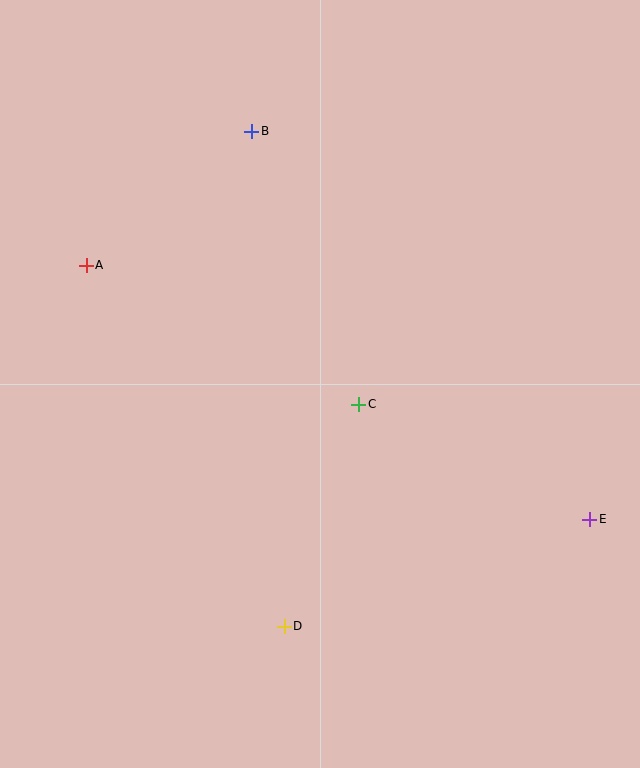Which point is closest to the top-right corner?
Point B is closest to the top-right corner.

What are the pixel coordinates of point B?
Point B is at (252, 131).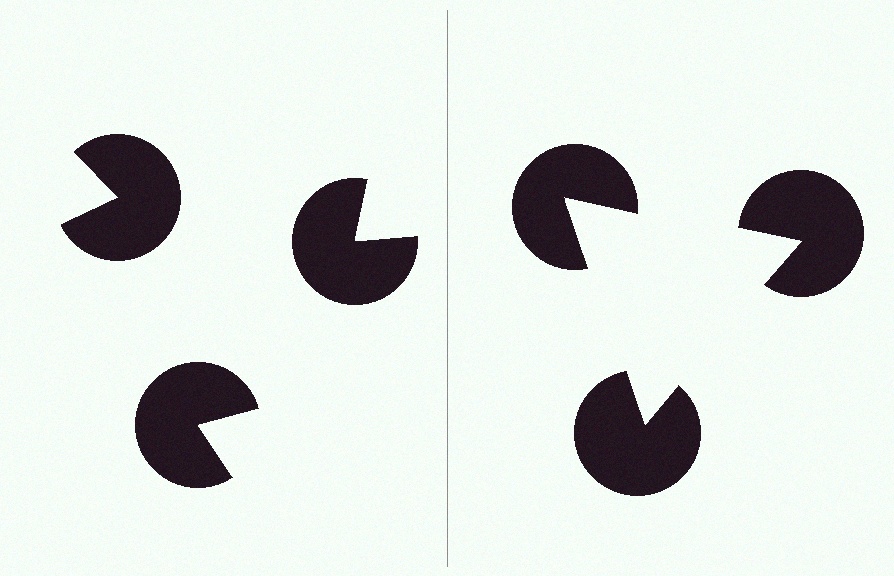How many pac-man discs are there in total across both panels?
6 — 3 on each side.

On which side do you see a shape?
An illusory triangle appears on the right side. On the left side the wedge cuts are rotated, so no coherent shape forms.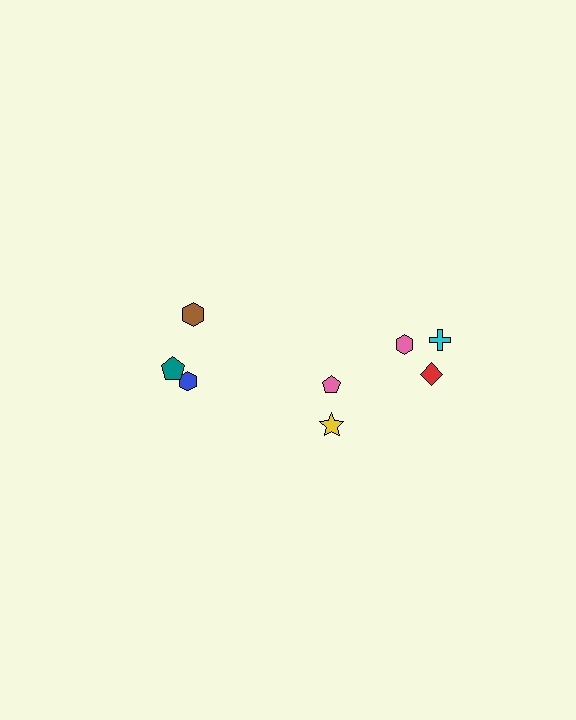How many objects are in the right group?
There are 5 objects.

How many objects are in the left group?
There are 3 objects.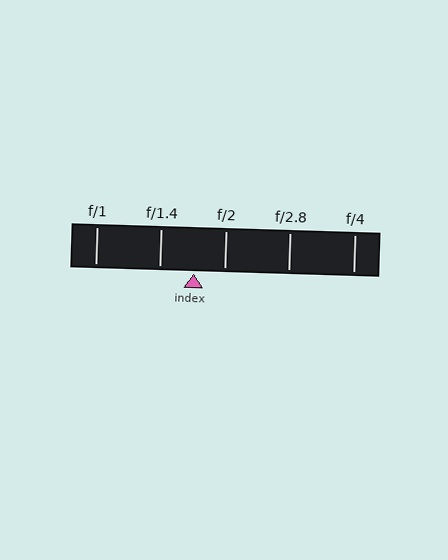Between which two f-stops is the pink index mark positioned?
The index mark is between f/1.4 and f/2.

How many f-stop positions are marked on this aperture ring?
There are 5 f-stop positions marked.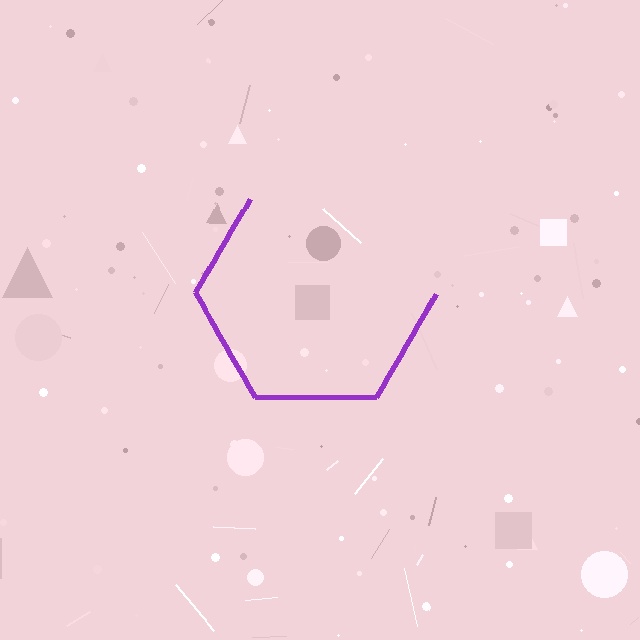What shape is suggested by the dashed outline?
The dashed outline suggests a hexagon.